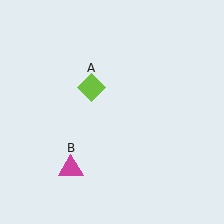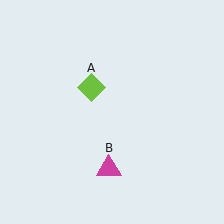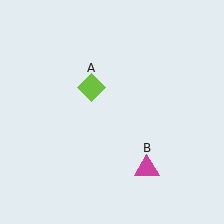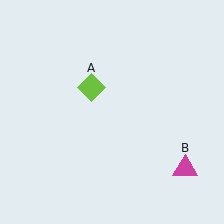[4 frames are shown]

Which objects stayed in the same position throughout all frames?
Lime diamond (object A) remained stationary.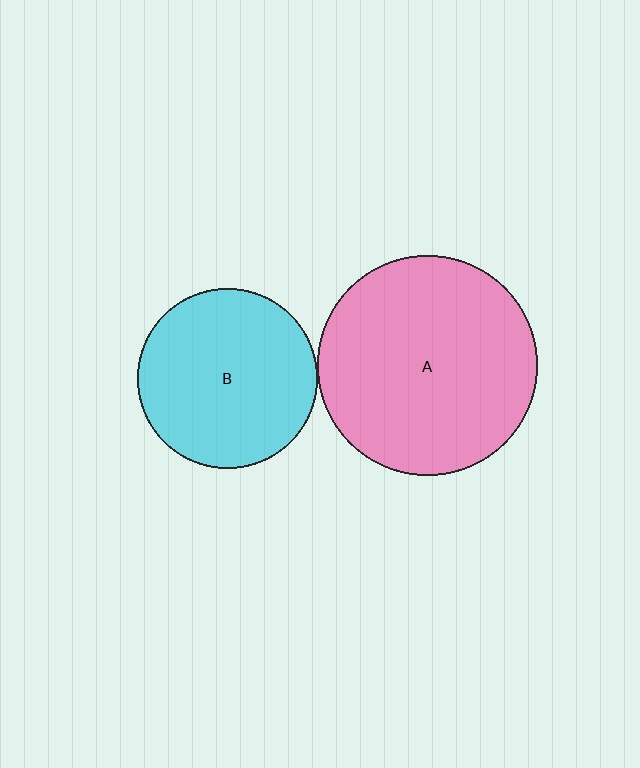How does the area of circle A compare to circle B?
Approximately 1.5 times.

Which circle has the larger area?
Circle A (pink).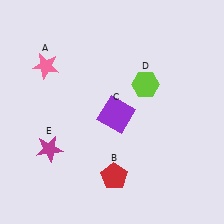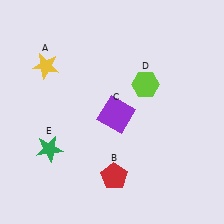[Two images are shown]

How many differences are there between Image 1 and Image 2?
There are 2 differences between the two images.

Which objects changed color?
A changed from pink to yellow. E changed from magenta to green.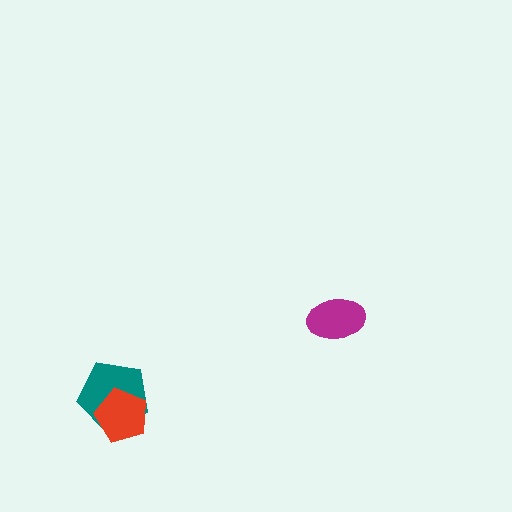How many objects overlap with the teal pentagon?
1 object overlaps with the teal pentagon.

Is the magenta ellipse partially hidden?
No, no other shape covers it.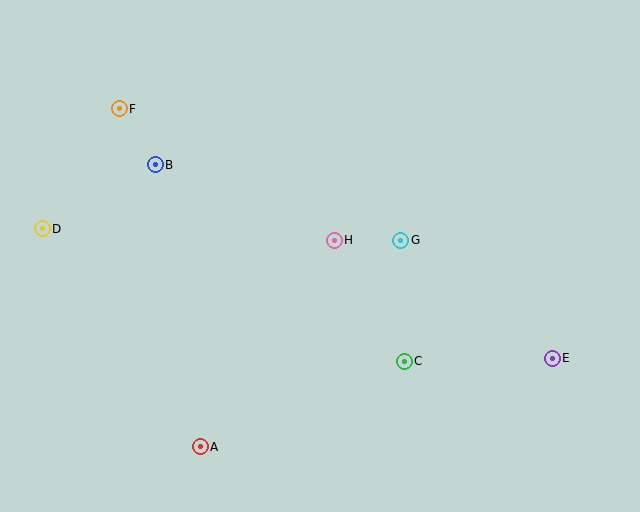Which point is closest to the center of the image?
Point H at (334, 240) is closest to the center.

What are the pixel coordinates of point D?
Point D is at (43, 228).